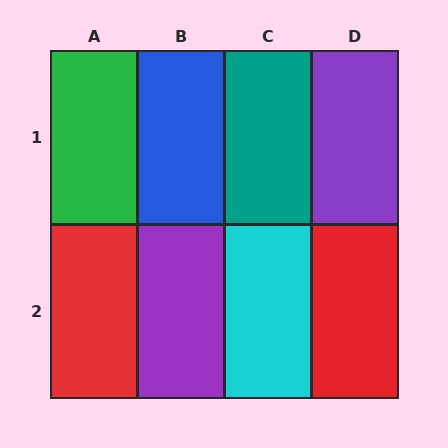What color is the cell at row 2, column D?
Red.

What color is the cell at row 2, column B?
Purple.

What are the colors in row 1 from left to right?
Green, blue, teal, purple.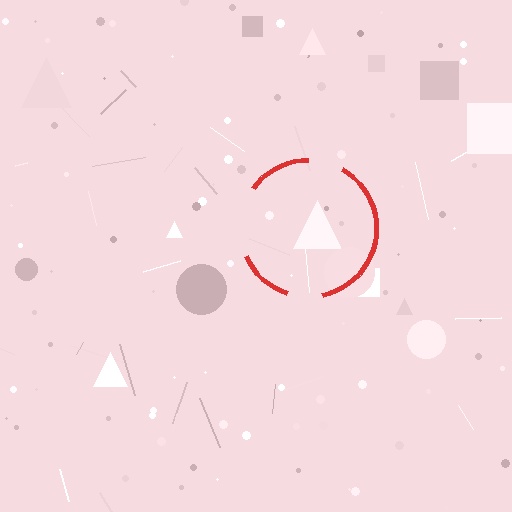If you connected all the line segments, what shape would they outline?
They would outline a circle.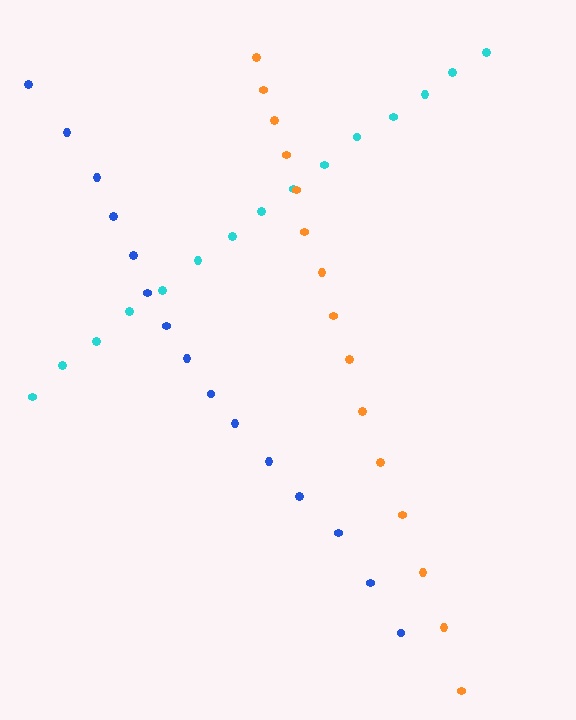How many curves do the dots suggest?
There are 3 distinct paths.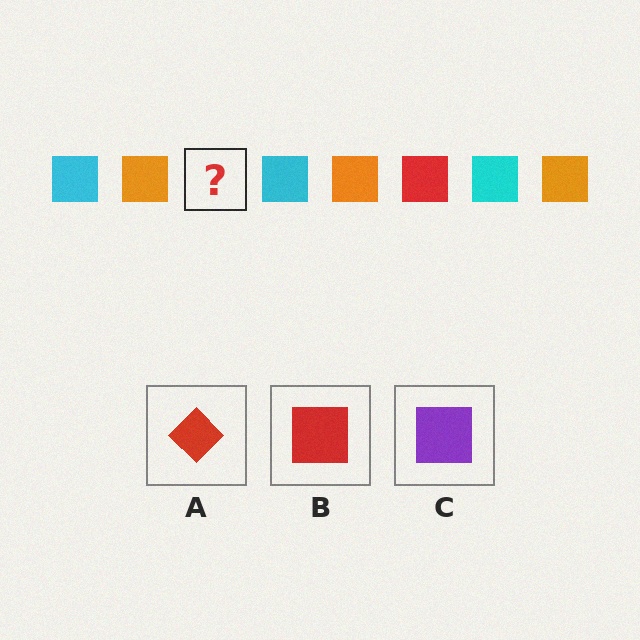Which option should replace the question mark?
Option B.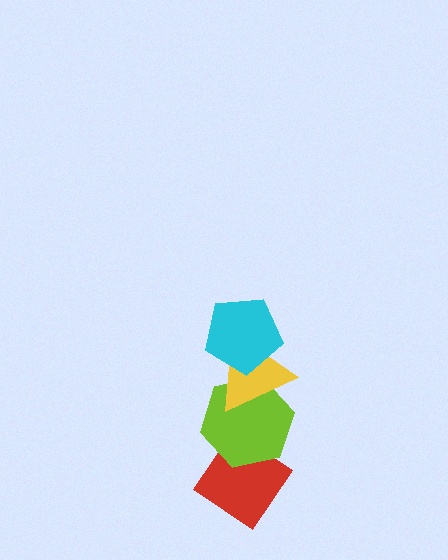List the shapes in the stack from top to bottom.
From top to bottom: the cyan pentagon, the yellow triangle, the lime hexagon, the red diamond.